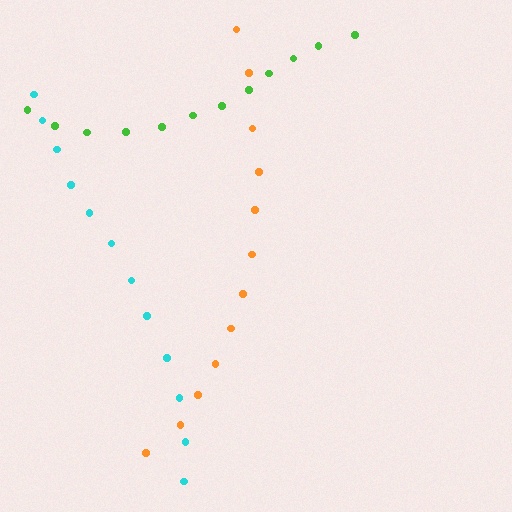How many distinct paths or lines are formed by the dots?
There are 3 distinct paths.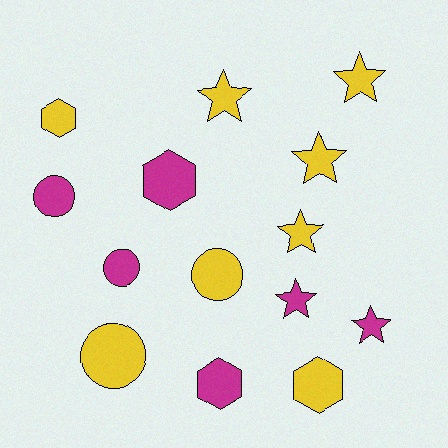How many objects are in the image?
There are 14 objects.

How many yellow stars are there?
There are 4 yellow stars.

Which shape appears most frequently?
Star, with 6 objects.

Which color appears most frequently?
Yellow, with 8 objects.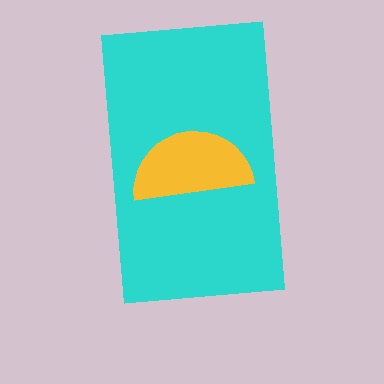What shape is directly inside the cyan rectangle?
The yellow semicircle.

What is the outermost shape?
The cyan rectangle.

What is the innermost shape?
The yellow semicircle.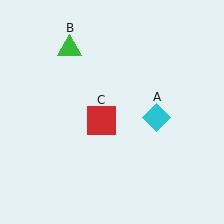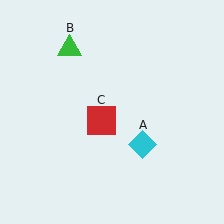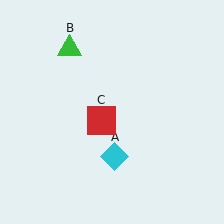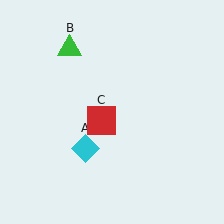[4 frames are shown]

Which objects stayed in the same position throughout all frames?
Green triangle (object B) and red square (object C) remained stationary.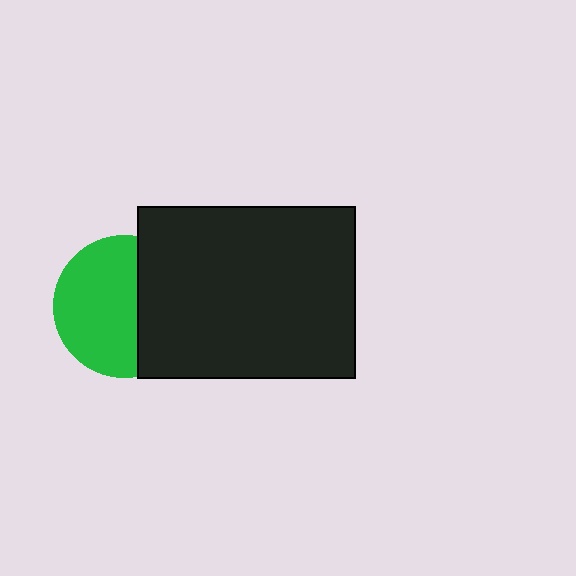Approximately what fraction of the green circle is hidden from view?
Roughly 38% of the green circle is hidden behind the black rectangle.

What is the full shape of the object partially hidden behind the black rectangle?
The partially hidden object is a green circle.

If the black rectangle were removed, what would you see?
You would see the complete green circle.